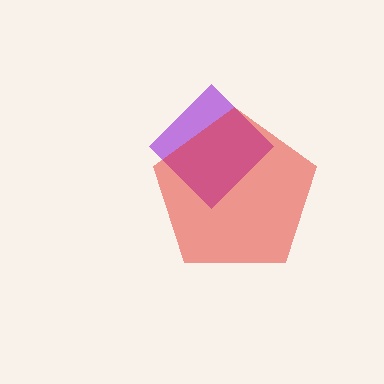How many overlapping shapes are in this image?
There are 2 overlapping shapes in the image.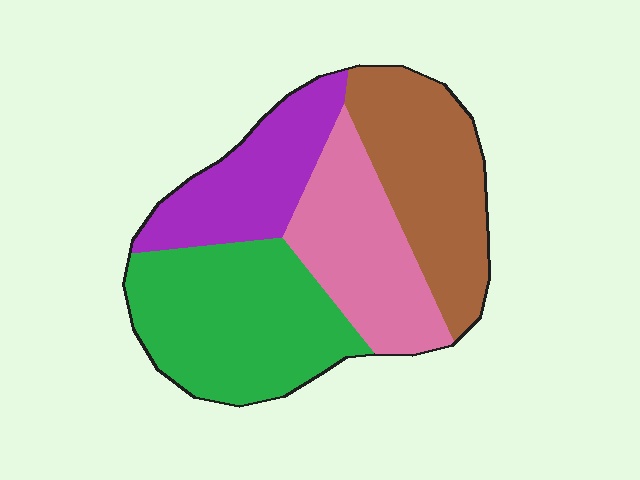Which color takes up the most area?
Green, at roughly 30%.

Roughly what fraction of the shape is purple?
Purple covers roughly 20% of the shape.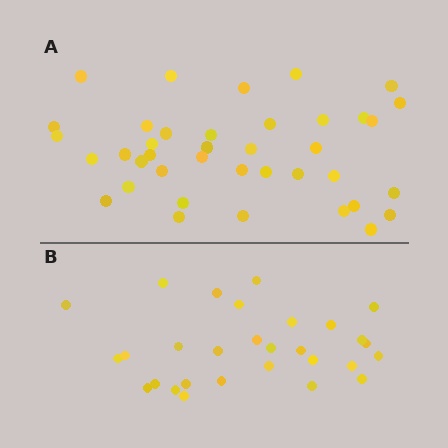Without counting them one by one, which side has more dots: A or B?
Region A (the top region) has more dots.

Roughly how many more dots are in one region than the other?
Region A has roughly 10 or so more dots than region B.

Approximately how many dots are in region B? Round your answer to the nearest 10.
About 30 dots. (The exact count is 29, which rounds to 30.)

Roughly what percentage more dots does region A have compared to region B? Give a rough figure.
About 35% more.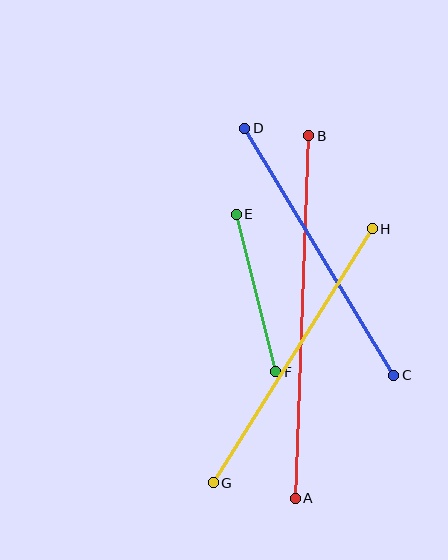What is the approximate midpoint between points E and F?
The midpoint is at approximately (256, 293) pixels.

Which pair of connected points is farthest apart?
Points A and B are farthest apart.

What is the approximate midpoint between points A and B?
The midpoint is at approximately (302, 317) pixels.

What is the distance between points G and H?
The distance is approximately 299 pixels.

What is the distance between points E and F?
The distance is approximately 162 pixels.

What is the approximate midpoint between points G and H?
The midpoint is at approximately (293, 356) pixels.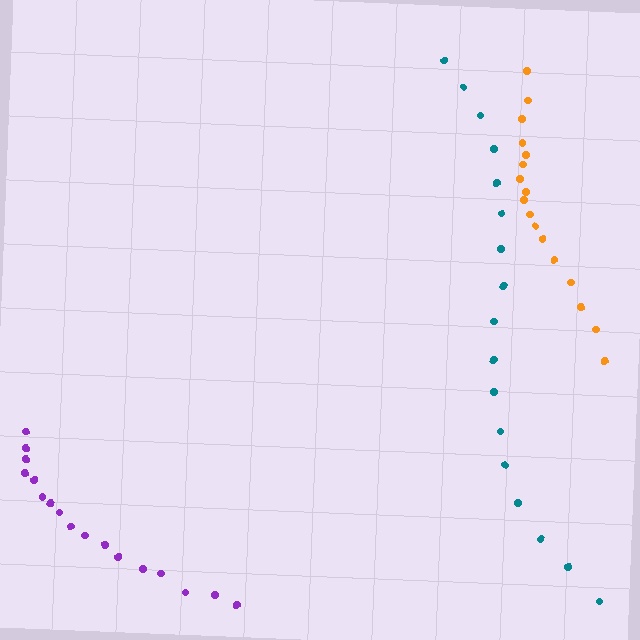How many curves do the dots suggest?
There are 3 distinct paths.